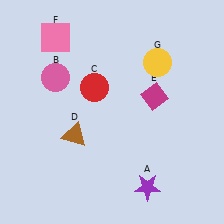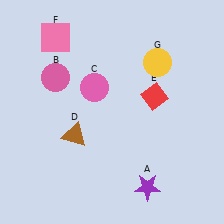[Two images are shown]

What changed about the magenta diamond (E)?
In Image 1, E is magenta. In Image 2, it changed to red.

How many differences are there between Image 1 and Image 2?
There are 2 differences between the two images.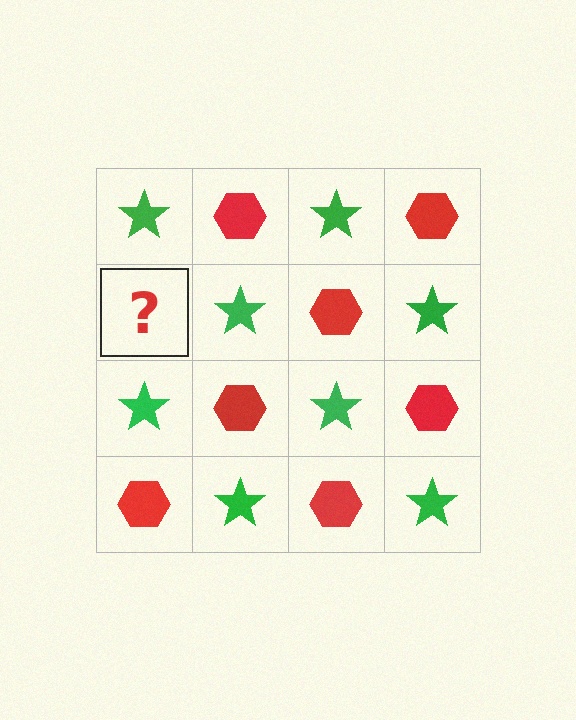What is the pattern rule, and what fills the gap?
The rule is that it alternates green star and red hexagon in a checkerboard pattern. The gap should be filled with a red hexagon.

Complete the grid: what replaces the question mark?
The question mark should be replaced with a red hexagon.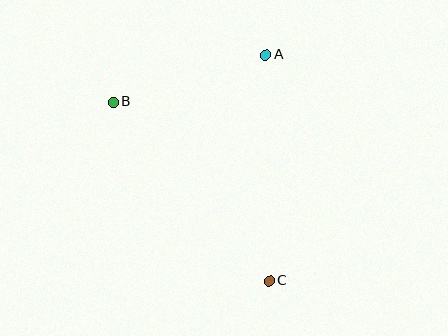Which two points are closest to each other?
Points A and B are closest to each other.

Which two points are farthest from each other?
Points B and C are farthest from each other.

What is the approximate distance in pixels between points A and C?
The distance between A and C is approximately 226 pixels.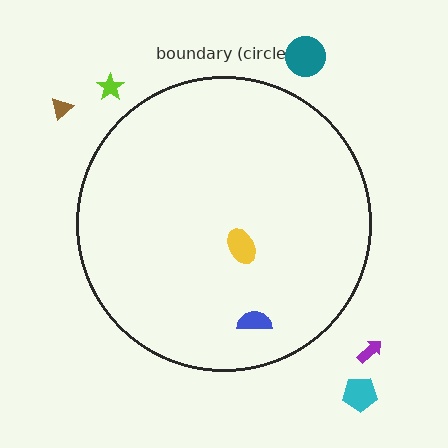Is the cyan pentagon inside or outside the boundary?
Outside.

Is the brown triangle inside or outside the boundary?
Outside.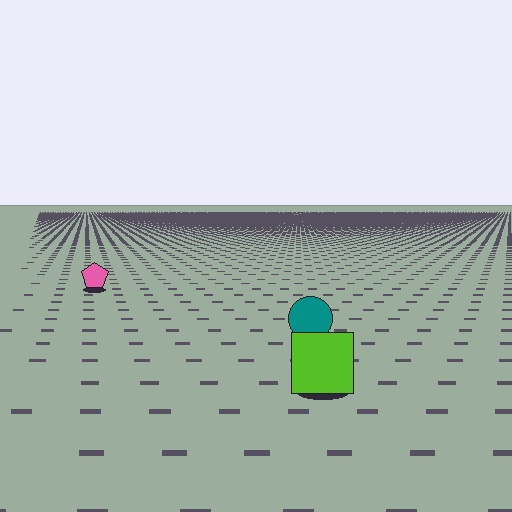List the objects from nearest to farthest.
From nearest to farthest: the lime square, the teal circle, the pink pentagon.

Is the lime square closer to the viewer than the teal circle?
Yes. The lime square is closer — you can tell from the texture gradient: the ground texture is coarser near it.